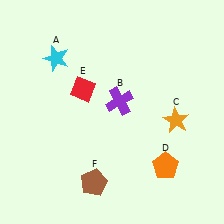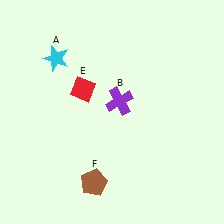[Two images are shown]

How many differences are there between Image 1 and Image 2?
There are 2 differences between the two images.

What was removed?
The orange pentagon (D), the orange star (C) were removed in Image 2.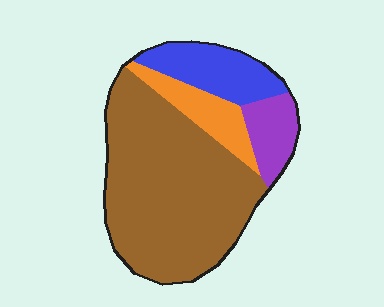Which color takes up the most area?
Brown, at roughly 65%.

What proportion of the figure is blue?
Blue takes up about one sixth (1/6) of the figure.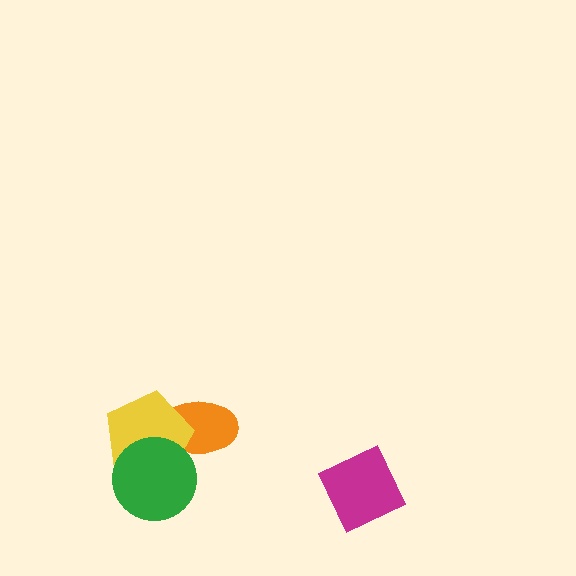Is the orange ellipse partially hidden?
Yes, it is partially covered by another shape.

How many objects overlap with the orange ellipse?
2 objects overlap with the orange ellipse.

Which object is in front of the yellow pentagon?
The green circle is in front of the yellow pentagon.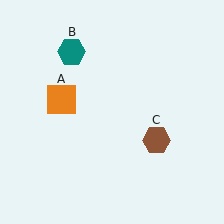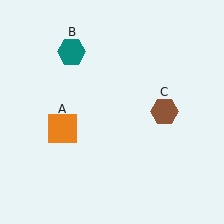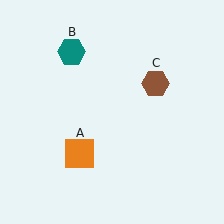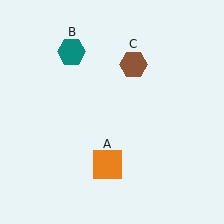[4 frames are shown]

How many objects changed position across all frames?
2 objects changed position: orange square (object A), brown hexagon (object C).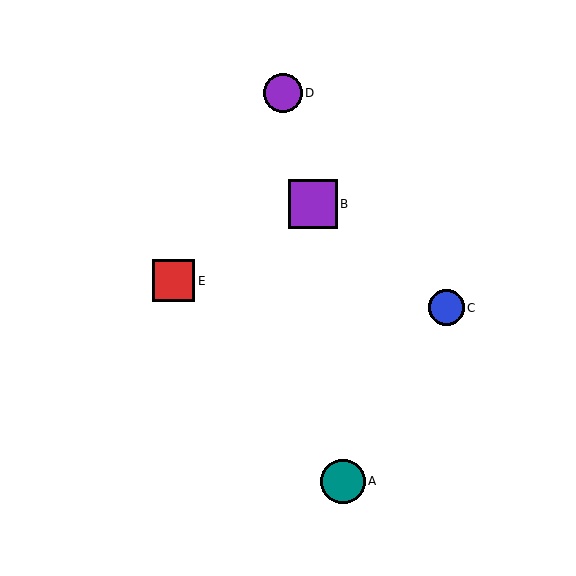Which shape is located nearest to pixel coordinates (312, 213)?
The purple square (labeled B) at (313, 204) is nearest to that location.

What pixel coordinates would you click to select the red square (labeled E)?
Click at (174, 281) to select the red square E.